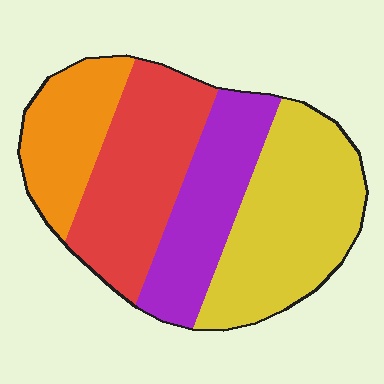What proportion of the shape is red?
Red takes up about one quarter (1/4) of the shape.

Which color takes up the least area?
Orange, at roughly 15%.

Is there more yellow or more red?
Yellow.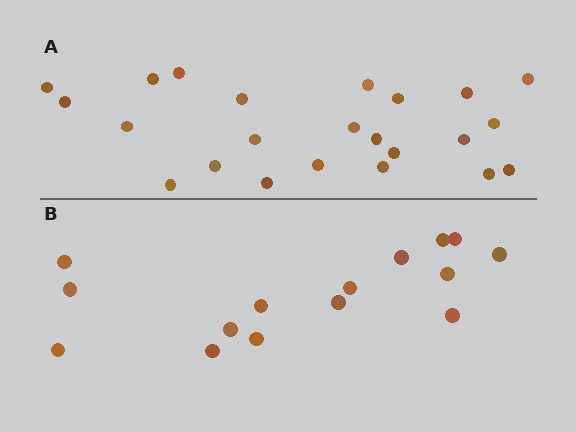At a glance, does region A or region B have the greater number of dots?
Region A (the top region) has more dots.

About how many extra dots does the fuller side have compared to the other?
Region A has roughly 8 or so more dots than region B.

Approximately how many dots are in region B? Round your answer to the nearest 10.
About 20 dots. (The exact count is 15, which rounds to 20.)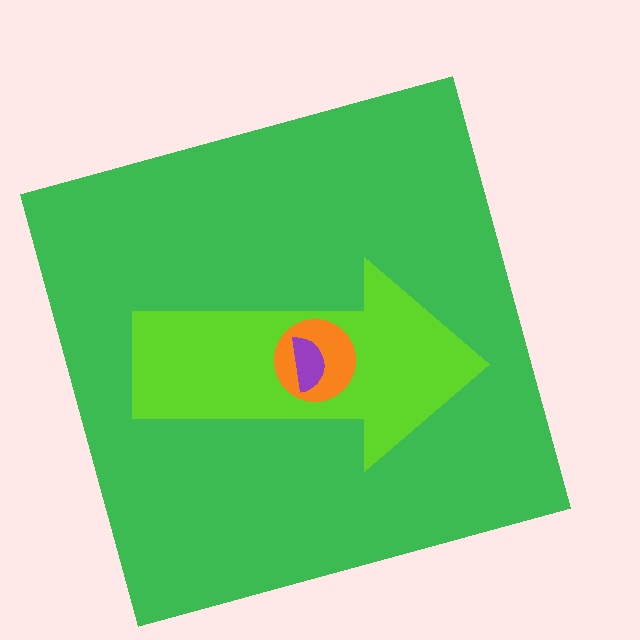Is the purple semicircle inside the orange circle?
Yes.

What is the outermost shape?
The green square.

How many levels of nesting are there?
4.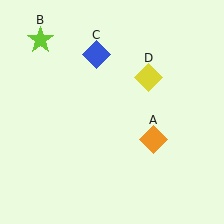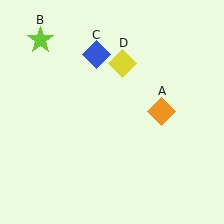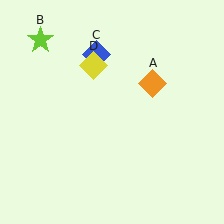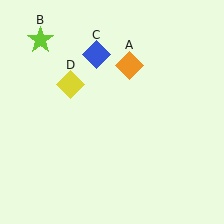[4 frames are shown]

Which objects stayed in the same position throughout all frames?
Lime star (object B) and blue diamond (object C) remained stationary.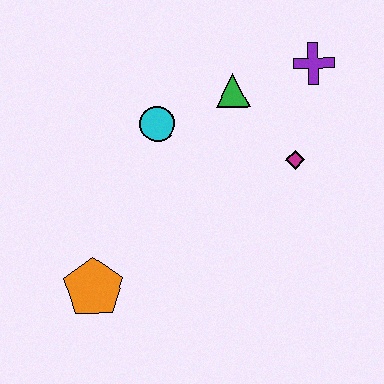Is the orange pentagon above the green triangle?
No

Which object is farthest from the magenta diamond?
The orange pentagon is farthest from the magenta diamond.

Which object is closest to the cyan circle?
The green triangle is closest to the cyan circle.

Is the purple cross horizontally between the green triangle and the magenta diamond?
No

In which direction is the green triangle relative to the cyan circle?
The green triangle is to the right of the cyan circle.